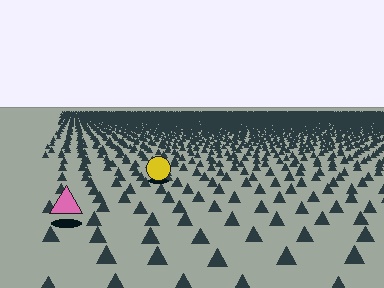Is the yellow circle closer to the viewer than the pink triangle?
No. The pink triangle is closer — you can tell from the texture gradient: the ground texture is coarser near it.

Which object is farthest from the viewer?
The yellow circle is farthest from the viewer. It appears smaller and the ground texture around it is denser.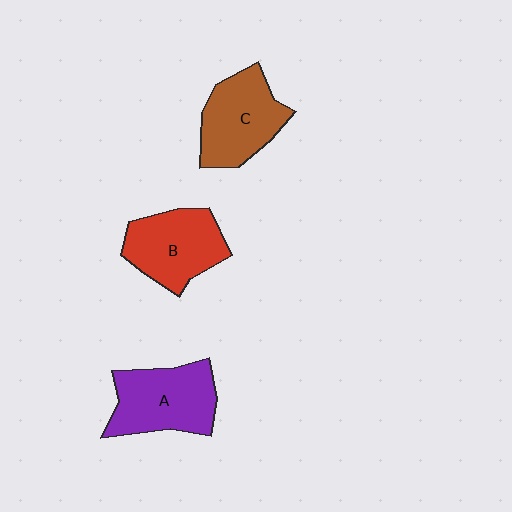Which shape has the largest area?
Shape A (purple).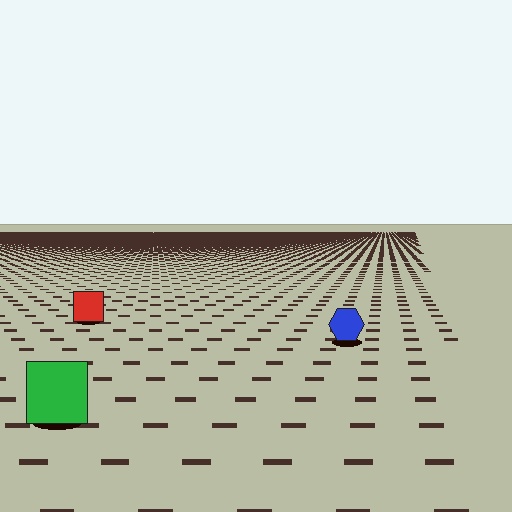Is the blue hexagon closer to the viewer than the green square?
No. The green square is closer — you can tell from the texture gradient: the ground texture is coarser near it.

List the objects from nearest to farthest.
From nearest to farthest: the green square, the blue hexagon, the red square.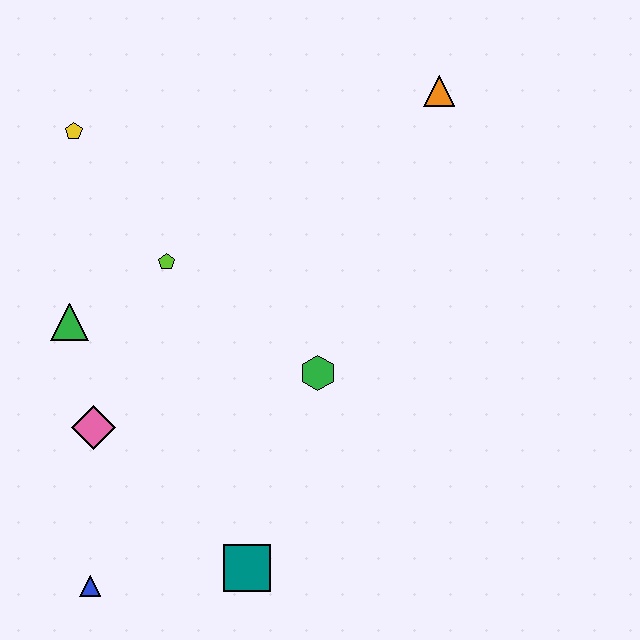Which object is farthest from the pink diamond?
The orange triangle is farthest from the pink diamond.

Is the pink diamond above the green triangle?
No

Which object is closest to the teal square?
The blue triangle is closest to the teal square.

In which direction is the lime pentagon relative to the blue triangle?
The lime pentagon is above the blue triangle.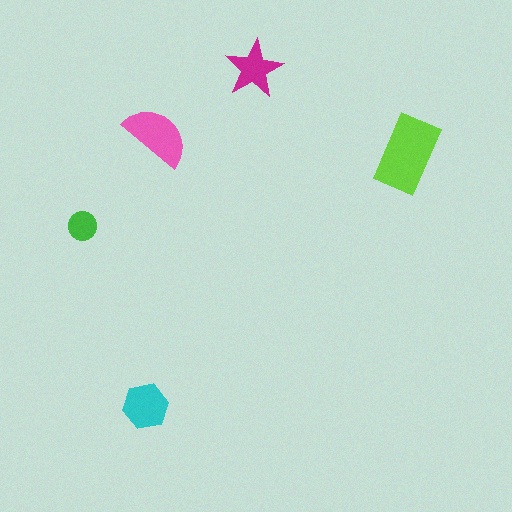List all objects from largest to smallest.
The lime rectangle, the pink semicircle, the cyan hexagon, the magenta star, the green circle.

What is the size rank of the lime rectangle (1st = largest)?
1st.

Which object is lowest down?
The cyan hexagon is bottommost.